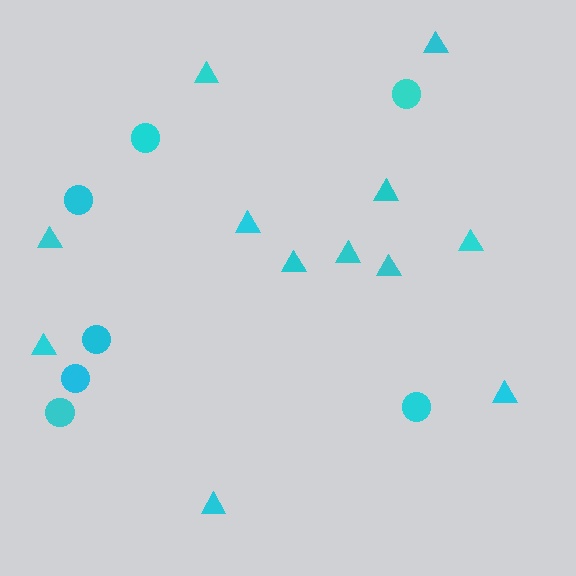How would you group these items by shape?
There are 2 groups: one group of circles (7) and one group of triangles (12).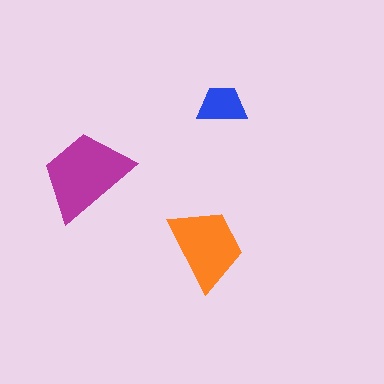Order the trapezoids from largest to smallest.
the magenta one, the orange one, the blue one.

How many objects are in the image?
There are 3 objects in the image.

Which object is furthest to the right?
The blue trapezoid is rightmost.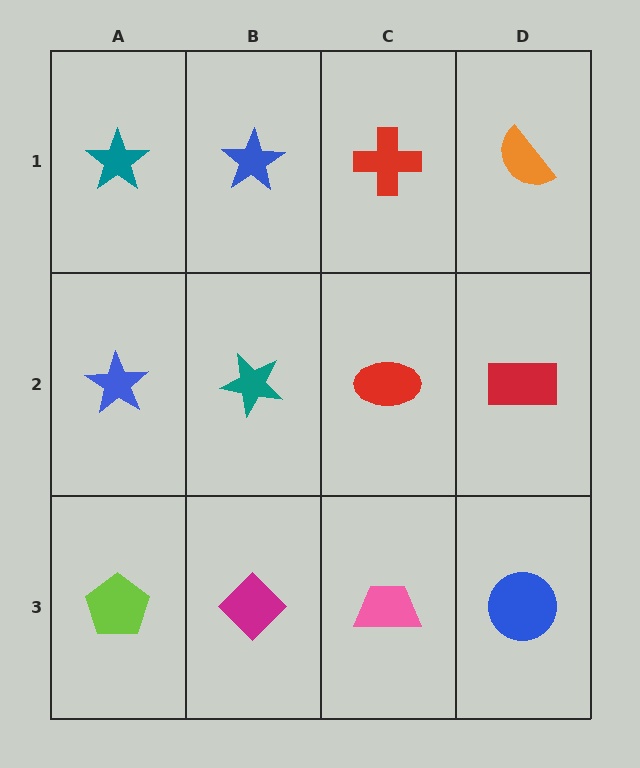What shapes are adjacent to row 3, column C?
A red ellipse (row 2, column C), a magenta diamond (row 3, column B), a blue circle (row 3, column D).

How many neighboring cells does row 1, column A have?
2.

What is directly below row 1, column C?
A red ellipse.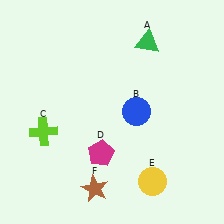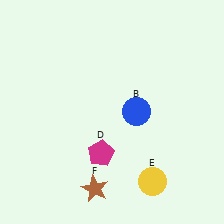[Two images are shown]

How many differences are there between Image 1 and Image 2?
There are 2 differences between the two images.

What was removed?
The green triangle (A), the lime cross (C) were removed in Image 2.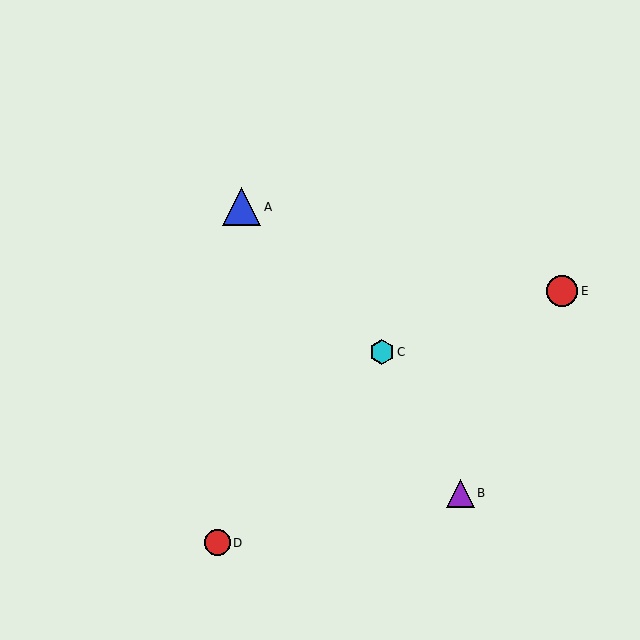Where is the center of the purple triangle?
The center of the purple triangle is at (460, 493).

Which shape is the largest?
The blue triangle (labeled A) is the largest.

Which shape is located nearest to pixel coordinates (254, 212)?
The blue triangle (labeled A) at (242, 207) is nearest to that location.